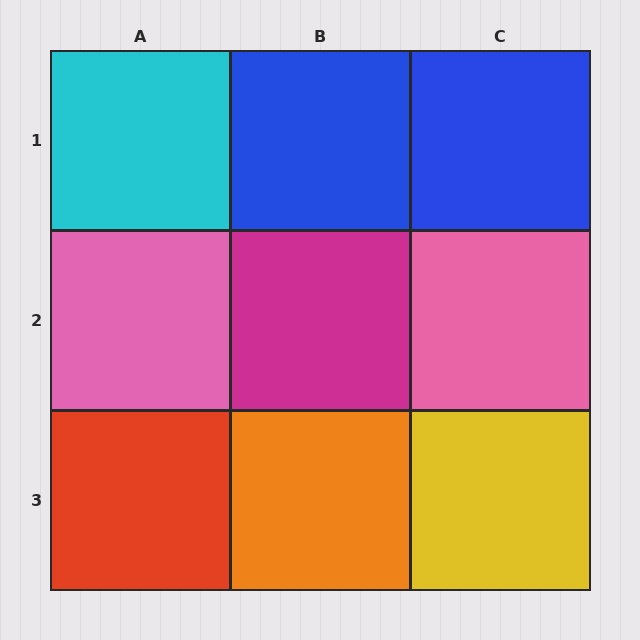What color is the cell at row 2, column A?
Pink.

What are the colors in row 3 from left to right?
Red, orange, yellow.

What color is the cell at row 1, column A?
Cyan.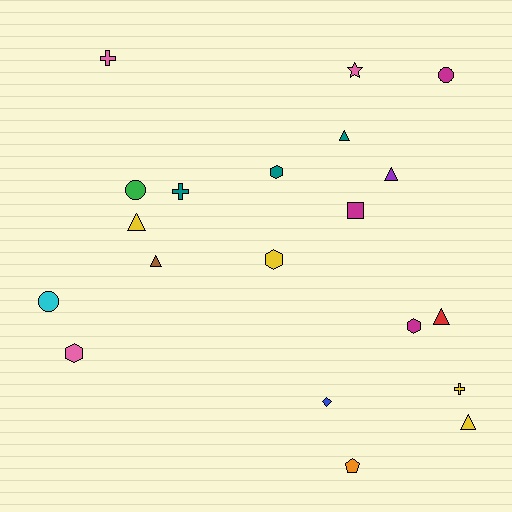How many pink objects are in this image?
There are 3 pink objects.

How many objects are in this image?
There are 20 objects.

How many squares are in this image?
There is 1 square.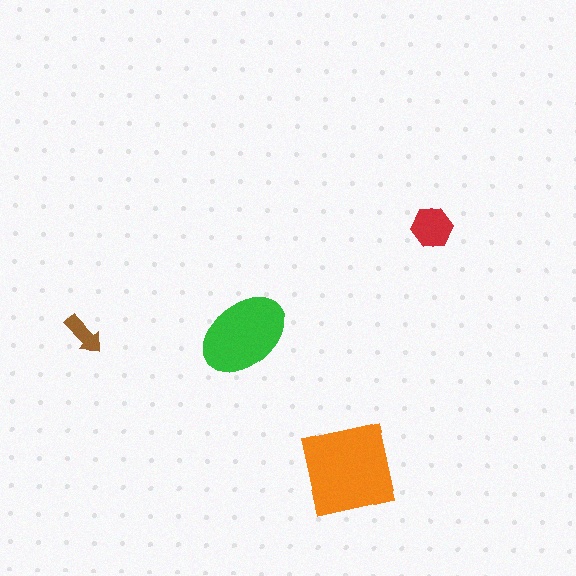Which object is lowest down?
The orange square is bottommost.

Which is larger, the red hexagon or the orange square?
The orange square.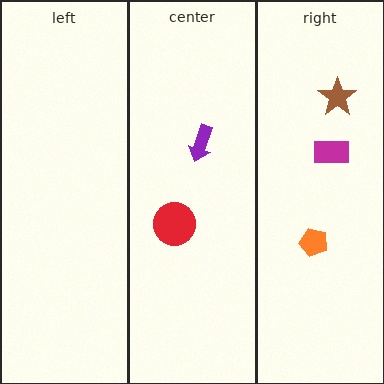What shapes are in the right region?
The brown star, the magenta rectangle, the orange pentagon.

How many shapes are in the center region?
2.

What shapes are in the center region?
The purple arrow, the red circle.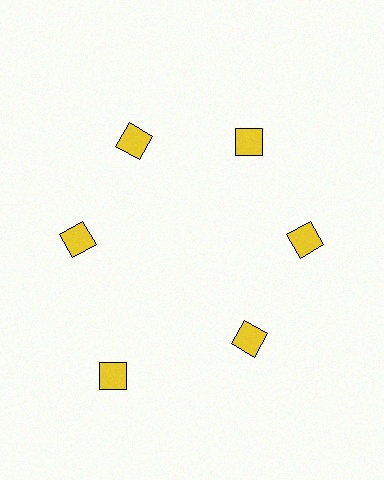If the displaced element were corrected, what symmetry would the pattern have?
It would have 6-fold rotational symmetry — the pattern would map onto itself every 60 degrees.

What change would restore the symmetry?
The symmetry would be restored by moving it inward, back onto the ring so that all 6 diamonds sit at equal angles and equal distance from the center.